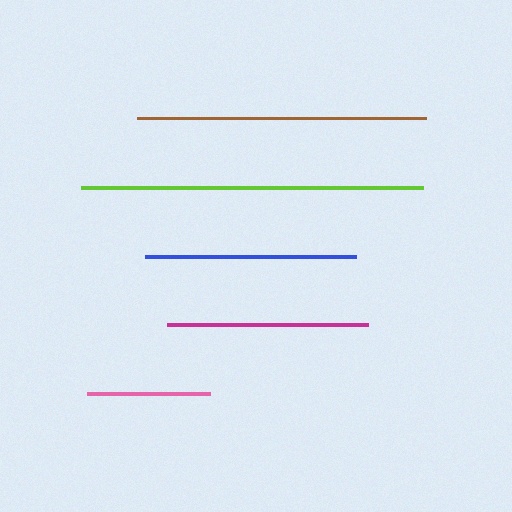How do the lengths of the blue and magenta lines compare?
The blue and magenta lines are approximately the same length.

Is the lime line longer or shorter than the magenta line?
The lime line is longer than the magenta line.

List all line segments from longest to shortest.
From longest to shortest: lime, brown, blue, magenta, pink.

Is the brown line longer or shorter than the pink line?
The brown line is longer than the pink line.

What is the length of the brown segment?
The brown segment is approximately 289 pixels long.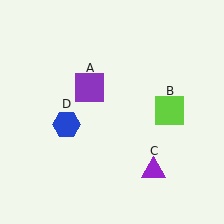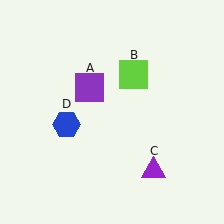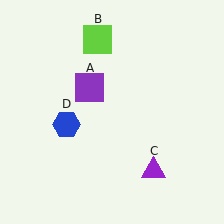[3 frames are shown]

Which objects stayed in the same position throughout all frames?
Purple square (object A) and purple triangle (object C) and blue hexagon (object D) remained stationary.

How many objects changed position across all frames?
1 object changed position: lime square (object B).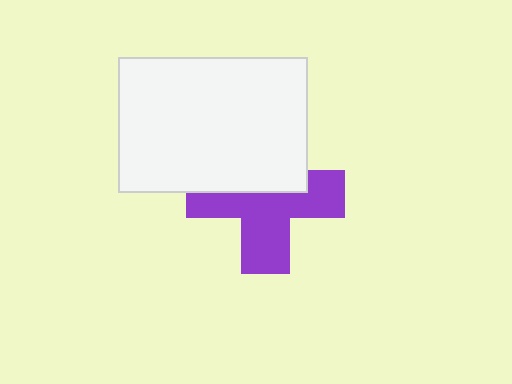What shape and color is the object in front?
The object in front is a white rectangle.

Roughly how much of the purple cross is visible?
About half of it is visible (roughly 57%).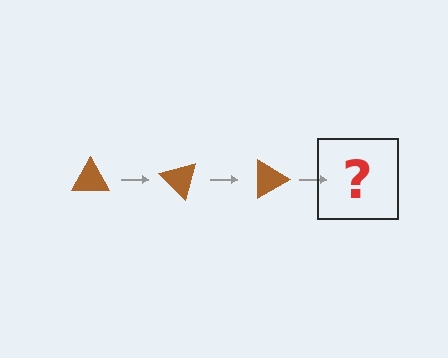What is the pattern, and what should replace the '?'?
The pattern is that the triangle rotates 45 degrees each step. The '?' should be a brown triangle rotated 135 degrees.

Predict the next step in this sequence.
The next step is a brown triangle rotated 135 degrees.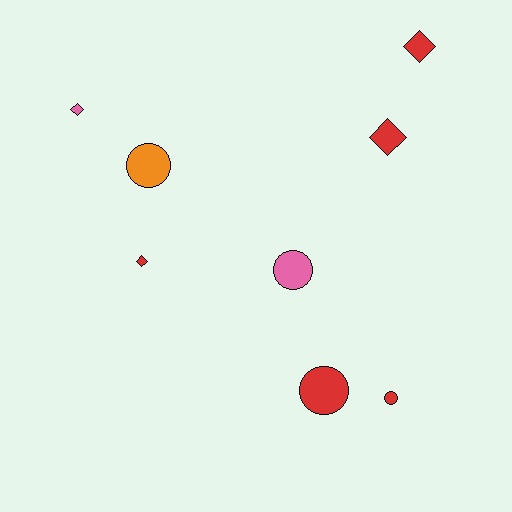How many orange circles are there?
There is 1 orange circle.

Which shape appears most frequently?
Circle, with 4 objects.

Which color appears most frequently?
Red, with 5 objects.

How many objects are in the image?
There are 8 objects.